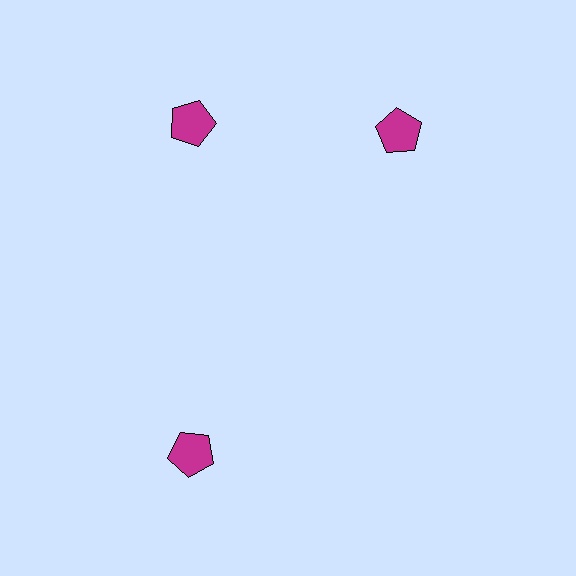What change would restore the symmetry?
The symmetry would be restored by rotating it back into even spacing with its neighbors so that all 3 pentagons sit at equal angles and equal distance from the center.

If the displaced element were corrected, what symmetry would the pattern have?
It would have 3-fold rotational symmetry — the pattern would map onto itself every 120 degrees.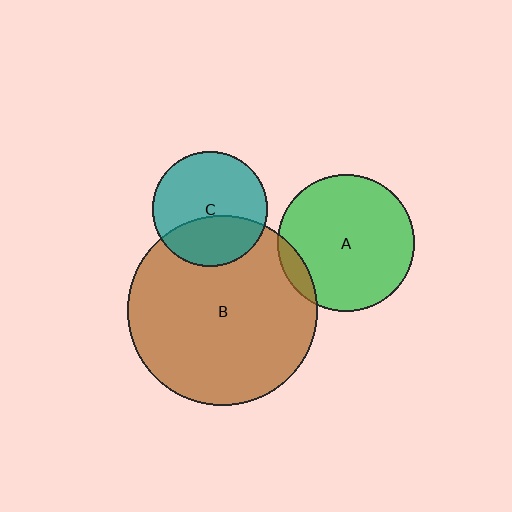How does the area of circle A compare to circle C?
Approximately 1.4 times.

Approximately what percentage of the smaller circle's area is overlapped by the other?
Approximately 35%.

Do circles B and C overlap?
Yes.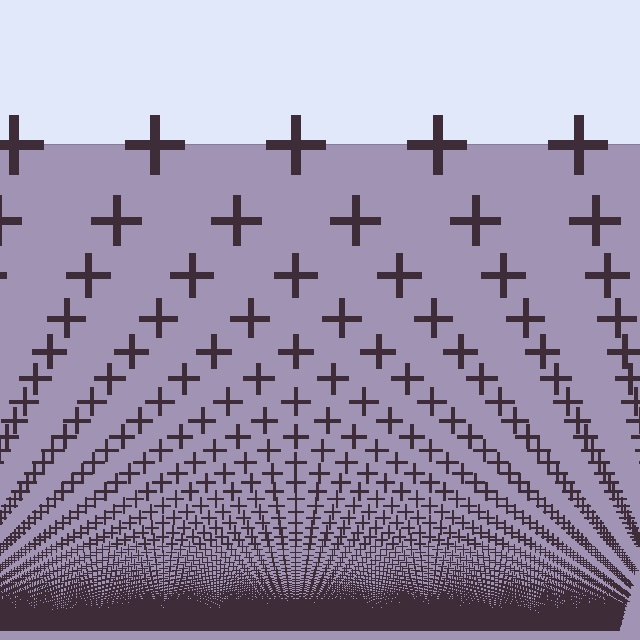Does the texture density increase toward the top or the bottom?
Density increases toward the bottom.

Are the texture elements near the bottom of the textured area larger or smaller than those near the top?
Smaller. The gradient is inverted — elements near the bottom are smaller and denser.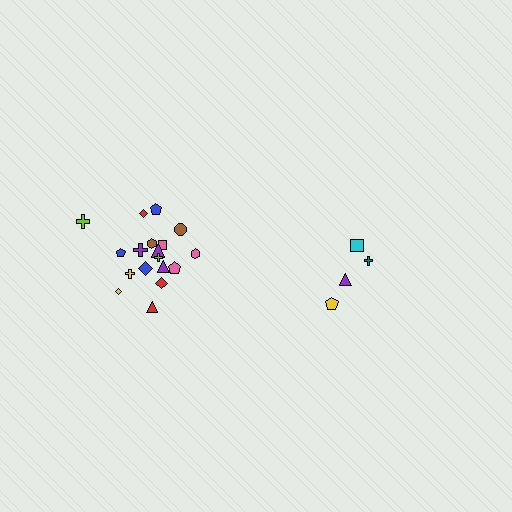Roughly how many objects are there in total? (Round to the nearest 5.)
Roughly 20 objects in total.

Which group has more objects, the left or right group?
The left group.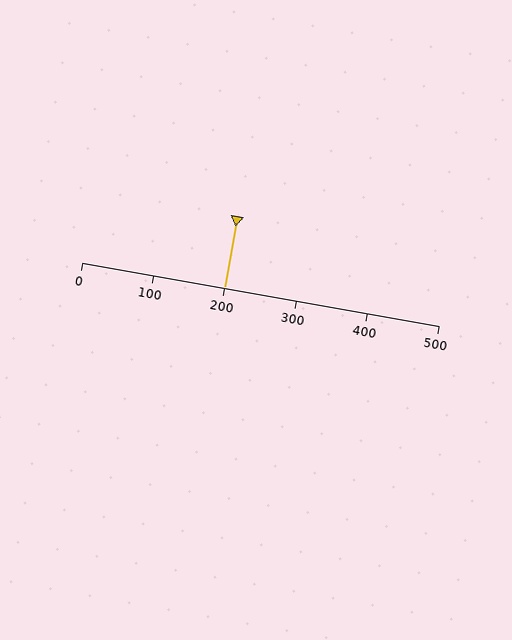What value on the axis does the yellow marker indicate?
The marker indicates approximately 200.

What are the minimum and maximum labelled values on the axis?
The axis runs from 0 to 500.